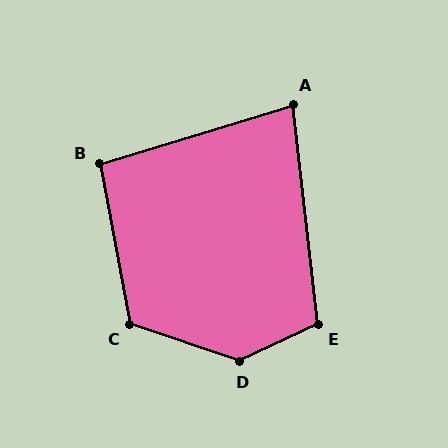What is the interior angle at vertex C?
Approximately 119 degrees (obtuse).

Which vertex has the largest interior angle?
D, at approximately 137 degrees.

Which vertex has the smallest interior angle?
A, at approximately 80 degrees.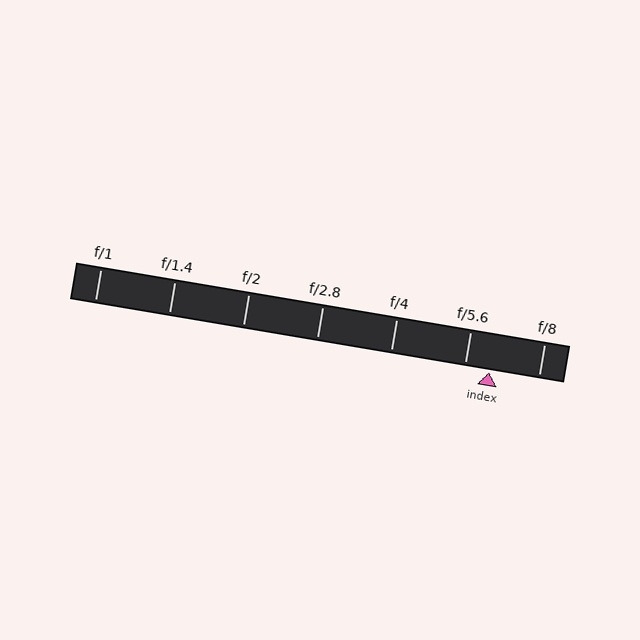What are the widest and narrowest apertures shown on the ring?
The widest aperture shown is f/1 and the narrowest is f/8.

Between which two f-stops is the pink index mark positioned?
The index mark is between f/5.6 and f/8.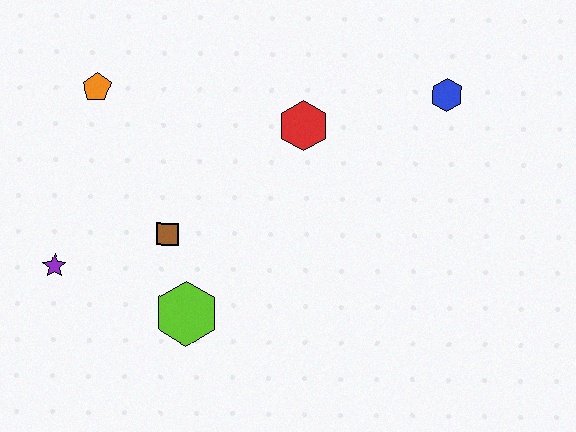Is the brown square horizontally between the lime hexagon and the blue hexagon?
No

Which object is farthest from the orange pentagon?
The blue hexagon is farthest from the orange pentagon.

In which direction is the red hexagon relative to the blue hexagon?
The red hexagon is to the left of the blue hexagon.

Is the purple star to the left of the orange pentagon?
Yes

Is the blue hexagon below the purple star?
No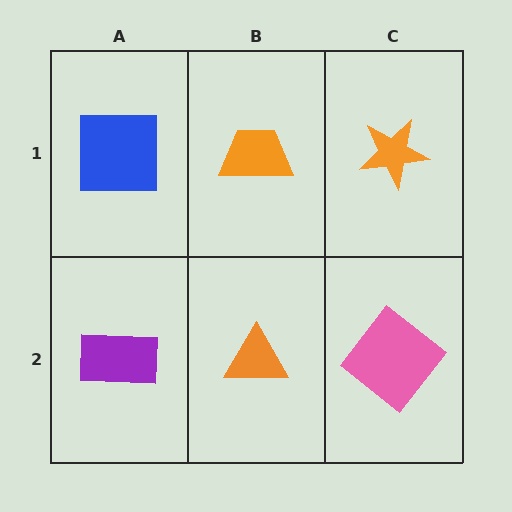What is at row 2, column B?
An orange triangle.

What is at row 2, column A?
A purple rectangle.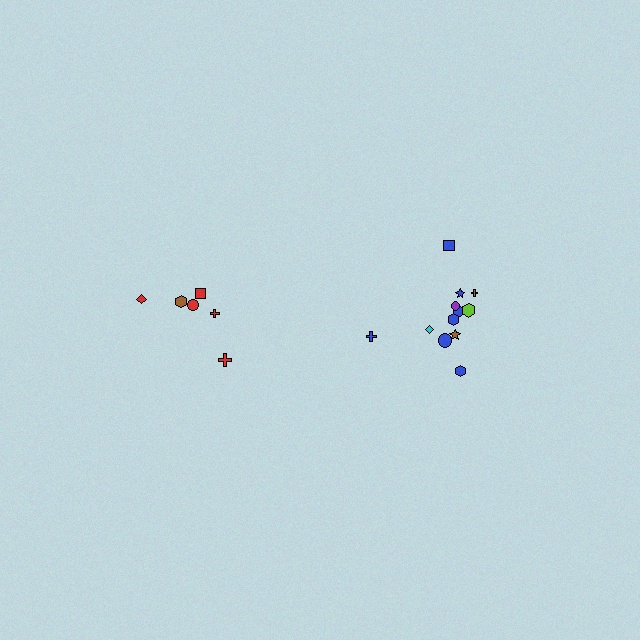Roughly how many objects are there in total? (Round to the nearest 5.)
Roughly 20 objects in total.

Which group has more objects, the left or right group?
The right group.